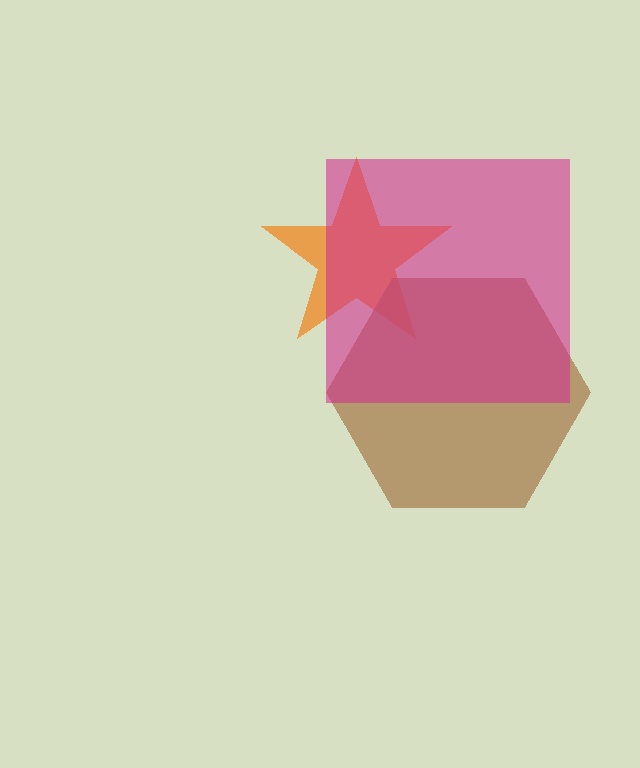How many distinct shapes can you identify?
There are 3 distinct shapes: an orange star, a brown hexagon, a magenta square.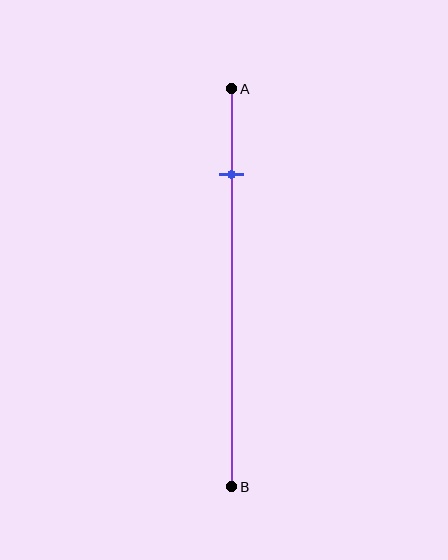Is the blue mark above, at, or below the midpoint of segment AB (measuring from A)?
The blue mark is above the midpoint of segment AB.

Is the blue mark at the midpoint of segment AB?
No, the mark is at about 20% from A, not at the 50% midpoint.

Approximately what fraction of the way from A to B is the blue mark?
The blue mark is approximately 20% of the way from A to B.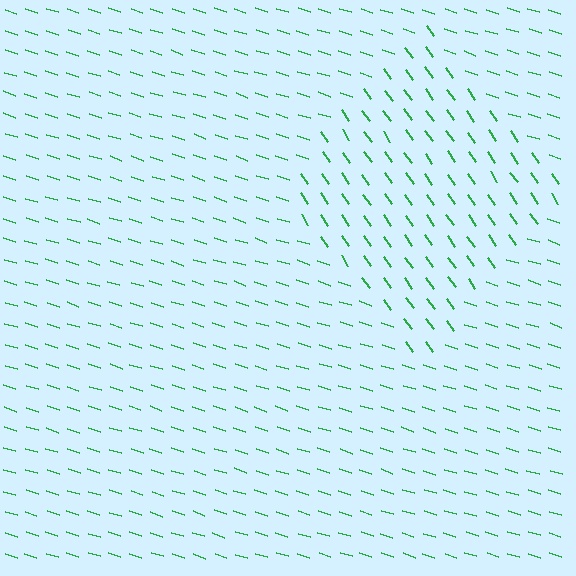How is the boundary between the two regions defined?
The boundary is defined purely by a change in line orientation (approximately 38 degrees difference). All lines are the same color and thickness.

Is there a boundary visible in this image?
Yes, there is a texture boundary formed by a change in line orientation.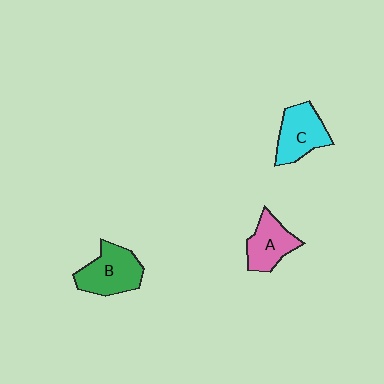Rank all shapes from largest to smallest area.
From largest to smallest: B (green), C (cyan), A (pink).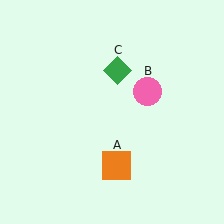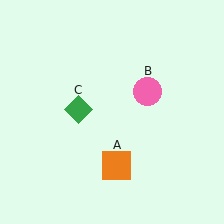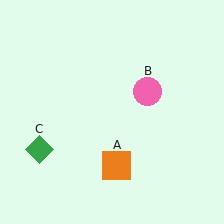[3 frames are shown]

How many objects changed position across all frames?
1 object changed position: green diamond (object C).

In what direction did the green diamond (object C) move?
The green diamond (object C) moved down and to the left.